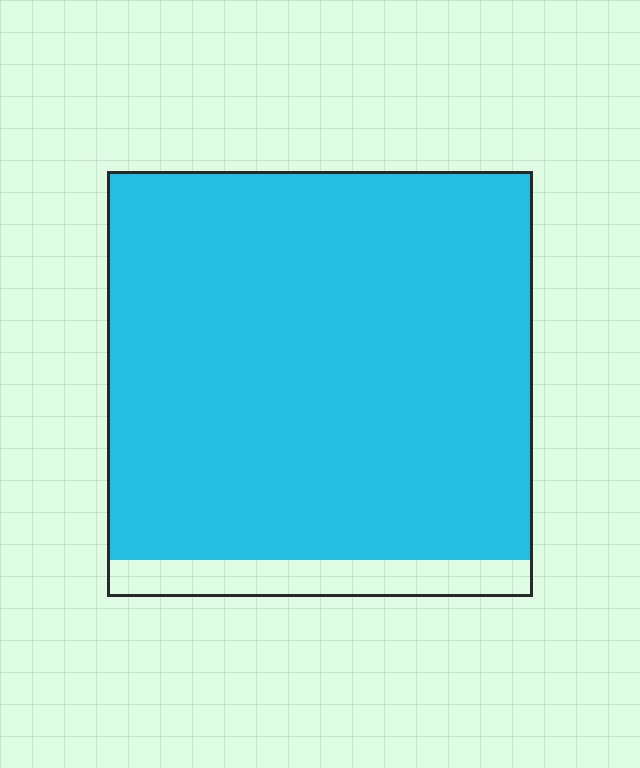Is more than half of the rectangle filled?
Yes.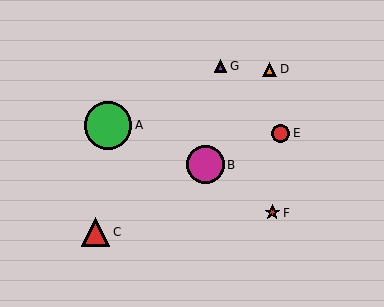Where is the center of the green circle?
The center of the green circle is at (108, 125).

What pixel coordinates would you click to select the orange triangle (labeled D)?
Click at (270, 69) to select the orange triangle D.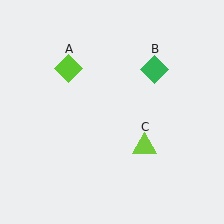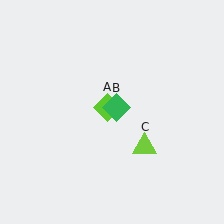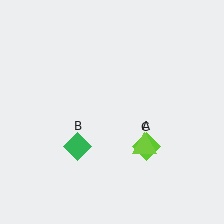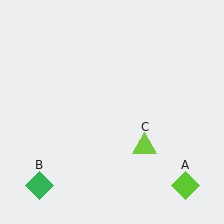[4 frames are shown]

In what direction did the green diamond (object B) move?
The green diamond (object B) moved down and to the left.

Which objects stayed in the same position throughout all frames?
Lime triangle (object C) remained stationary.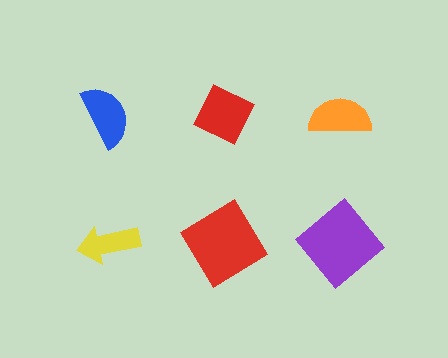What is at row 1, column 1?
A blue semicircle.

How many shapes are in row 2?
3 shapes.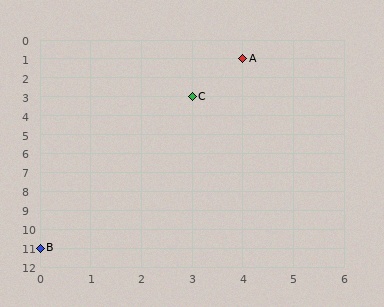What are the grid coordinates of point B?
Point B is at grid coordinates (0, 11).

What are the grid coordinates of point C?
Point C is at grid coordinates (3, 3).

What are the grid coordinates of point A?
Point A is at grid coordinates (4, 1).